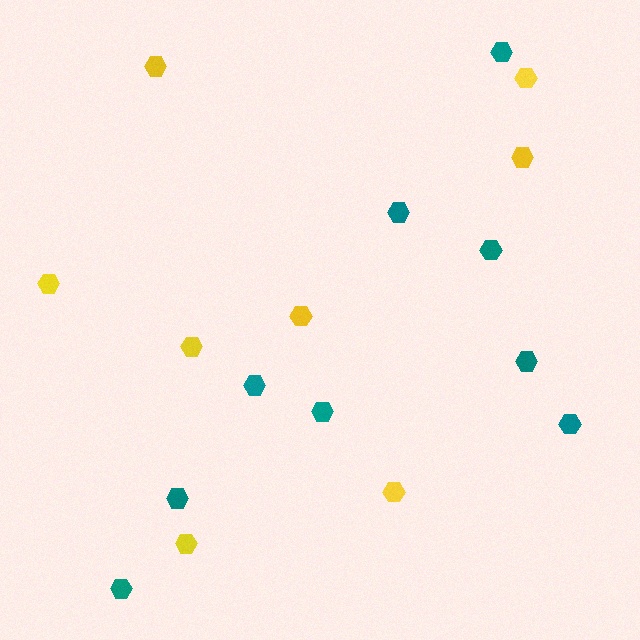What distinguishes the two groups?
There are 2 groups: one group of yellow hexagons (8) and one group of teal hexagons (9).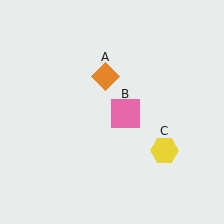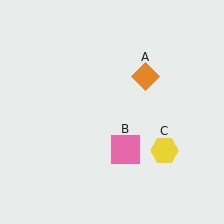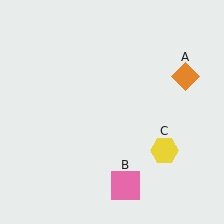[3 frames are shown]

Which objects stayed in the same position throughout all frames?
Yellow hexagon (object C) remained stationary.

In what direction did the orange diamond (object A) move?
The orange diamond (object A) moved right.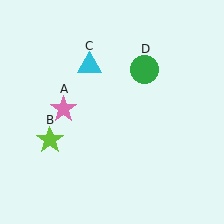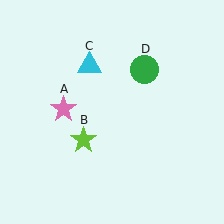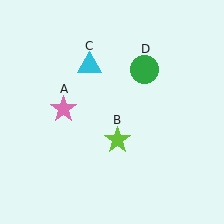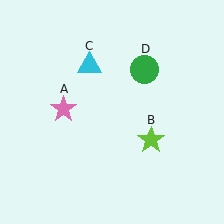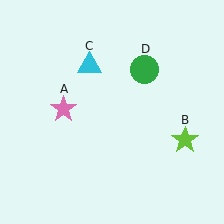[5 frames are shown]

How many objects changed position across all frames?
1 object changed position: lime star (object B).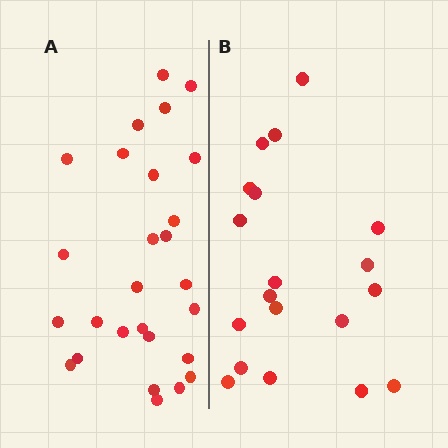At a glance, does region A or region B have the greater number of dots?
Region A (the left region) has more dots.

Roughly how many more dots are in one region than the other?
Region A has roughly 8 or so more dots than region B.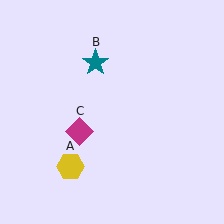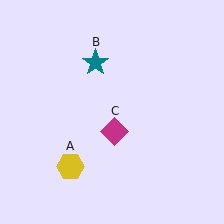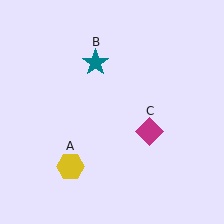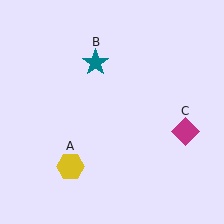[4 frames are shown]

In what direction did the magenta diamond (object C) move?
The magenta diamond (object C) moved right.